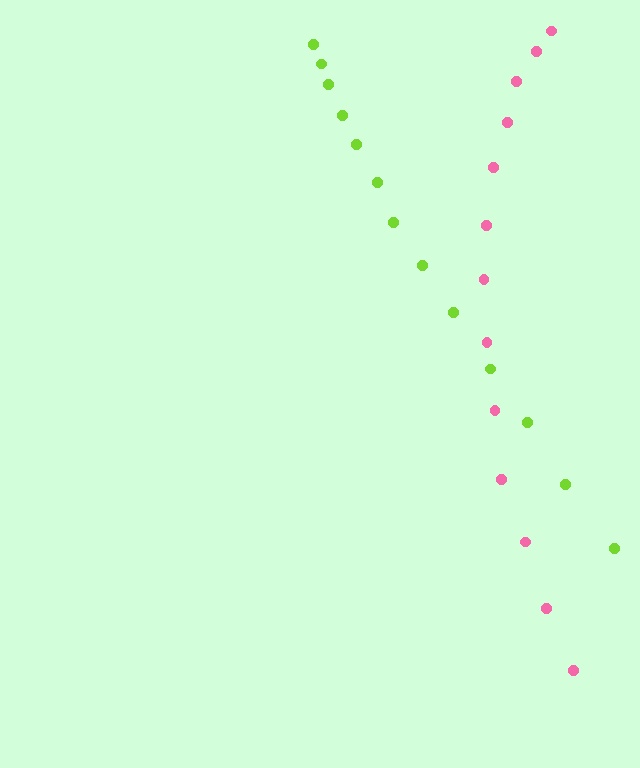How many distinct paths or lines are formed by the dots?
There are 2 distinct paths.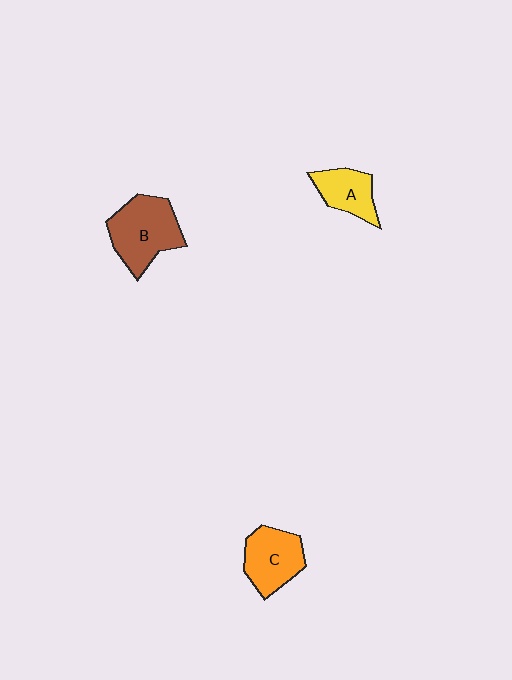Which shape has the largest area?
Shape B (brown).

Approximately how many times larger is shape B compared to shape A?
Approximately 1.7 times.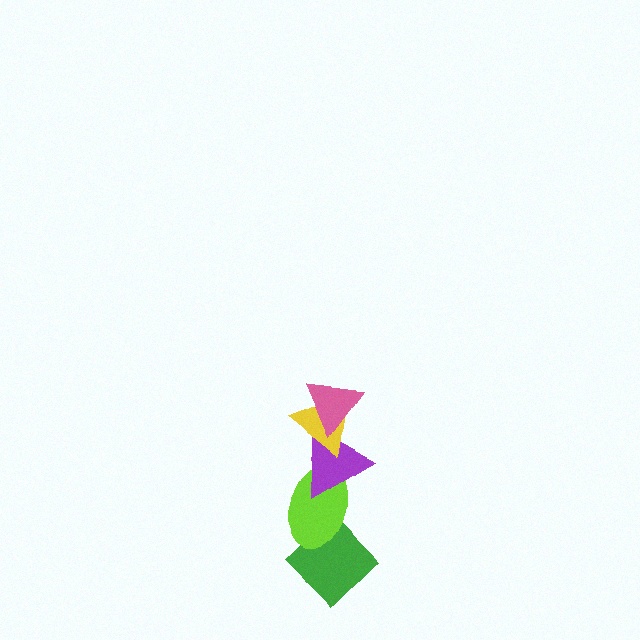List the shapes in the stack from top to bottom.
From top to bottom: the pink triangle, the yellow triangle, the purple triangle, the lime ellipse, the green diamond.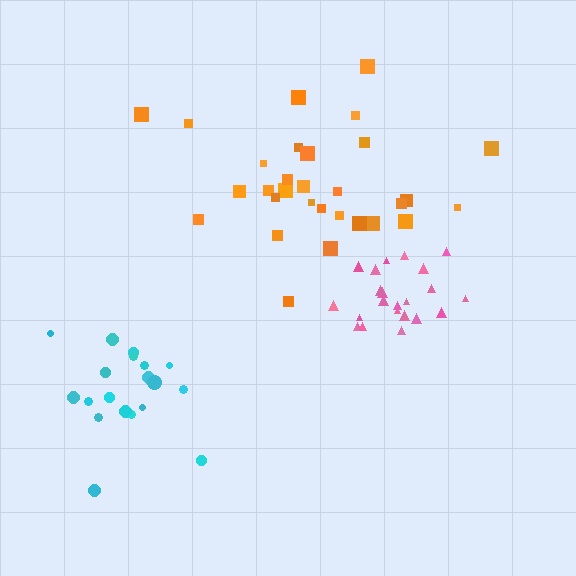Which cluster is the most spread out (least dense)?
Orange.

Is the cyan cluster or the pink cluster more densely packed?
Pink.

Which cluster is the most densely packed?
Pink.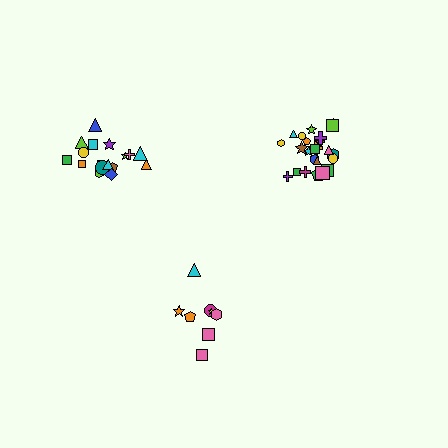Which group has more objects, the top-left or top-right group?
The top-right group.